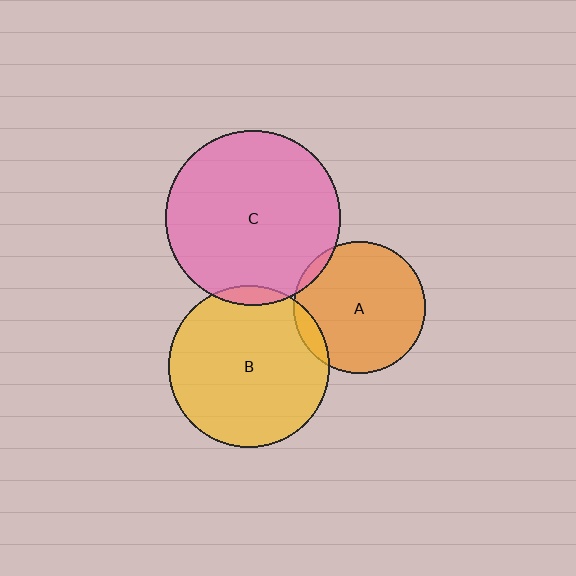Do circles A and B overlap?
Yes.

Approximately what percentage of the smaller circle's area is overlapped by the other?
Approximately 10%.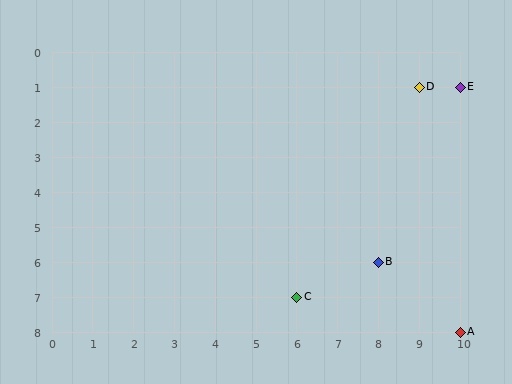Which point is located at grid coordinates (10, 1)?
Point E is at (10, 1).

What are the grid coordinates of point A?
Point A is at grid coordinates (10, 8).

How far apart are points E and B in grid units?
Points E and B are 2 columns and 5 rows apart (about 5.4 grid units diagonally).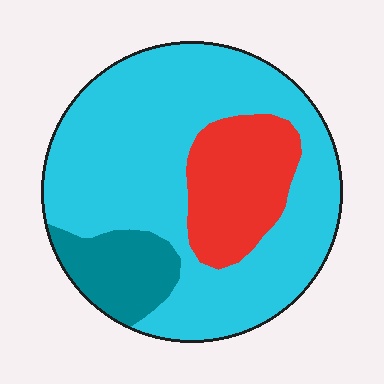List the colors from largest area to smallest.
From largest to smallest: cyan, red, teal.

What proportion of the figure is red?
Red takes up about one fifth (1/5) of the figure.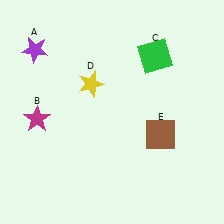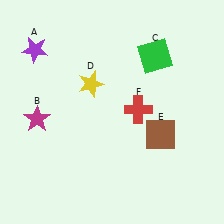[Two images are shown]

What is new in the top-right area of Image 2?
A red cross (F) was added in the top-right area of Image 2.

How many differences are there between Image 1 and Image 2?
There is 1 difference between the two images.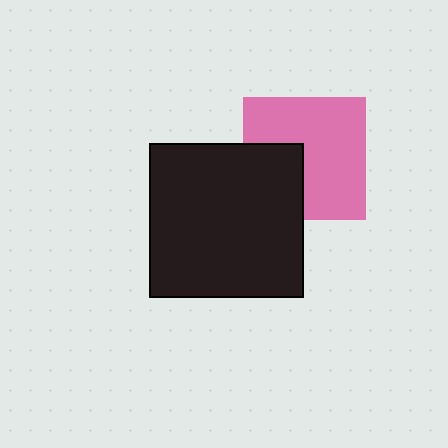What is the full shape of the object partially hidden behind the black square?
The partially hidden object is a pink square.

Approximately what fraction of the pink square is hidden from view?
Roughly 31% of the pink square is hidden behind the black square.